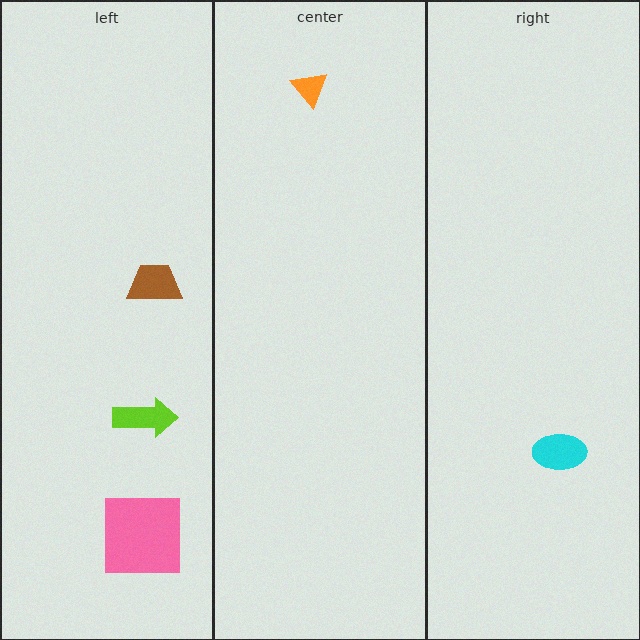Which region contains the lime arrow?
The left region.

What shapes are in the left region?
The pink square, the lime arrow, the brown trapezoid.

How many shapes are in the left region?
3.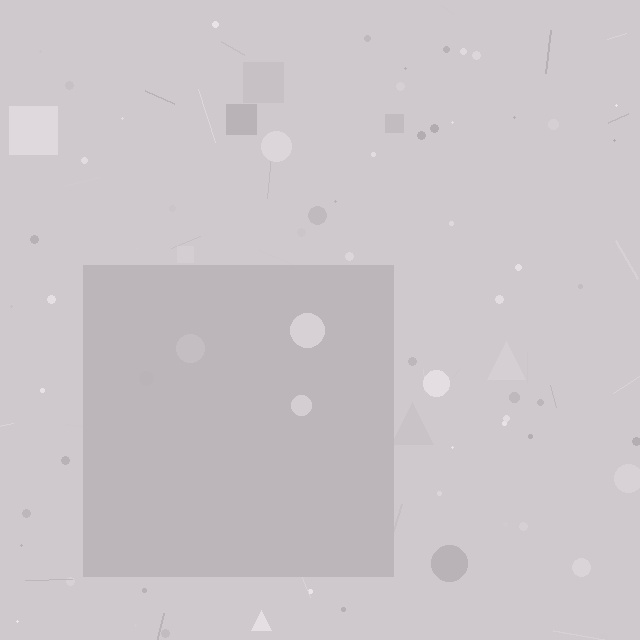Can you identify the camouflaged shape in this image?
The camouflaged shape is a square.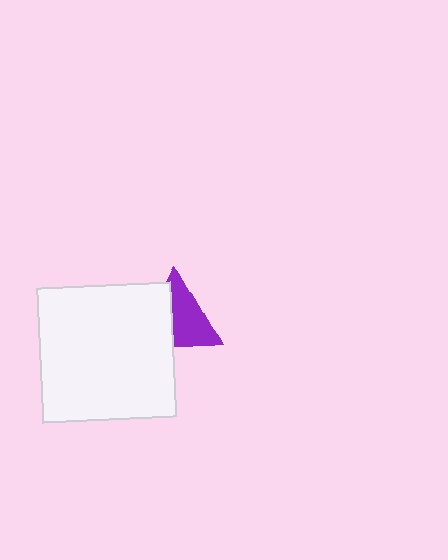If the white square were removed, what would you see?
You would see the complete purple triangle.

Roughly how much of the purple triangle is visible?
About half of it is visible (roughly 57%).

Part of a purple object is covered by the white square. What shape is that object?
It is a triangle.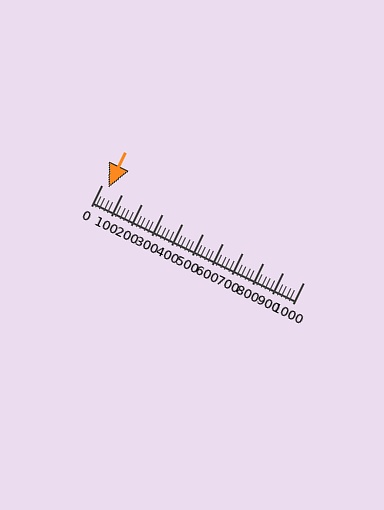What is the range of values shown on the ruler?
The ruler shows values from 0 to 1000.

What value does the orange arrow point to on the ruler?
The orange arrow points to approximately 34.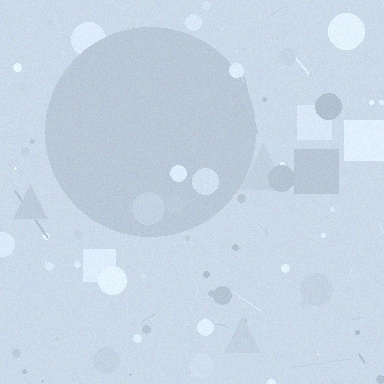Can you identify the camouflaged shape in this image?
The camouflaged shape is a circle.